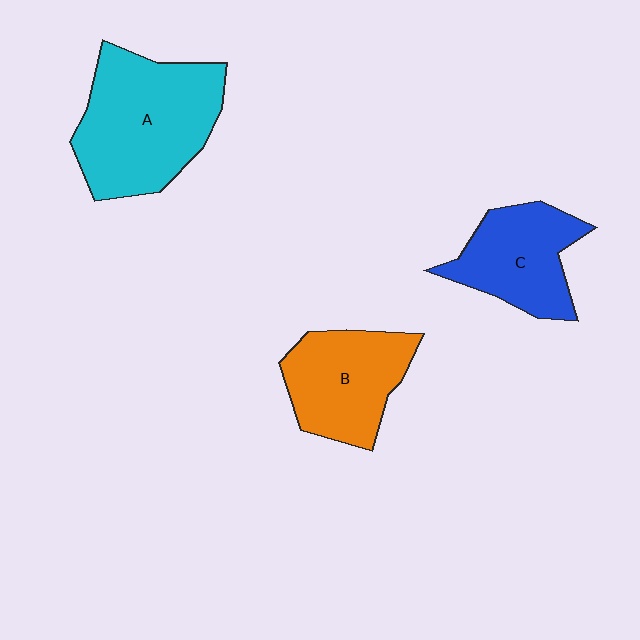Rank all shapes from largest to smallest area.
From largest to smallest: A (cyan), B (orange), C (blue).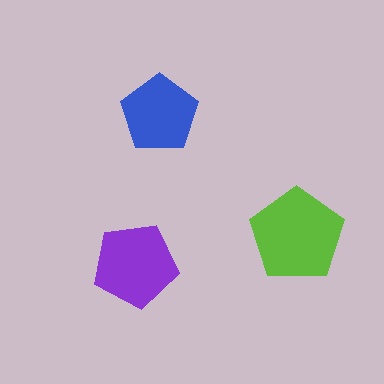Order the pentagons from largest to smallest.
the lime one, the purple one, the blue one.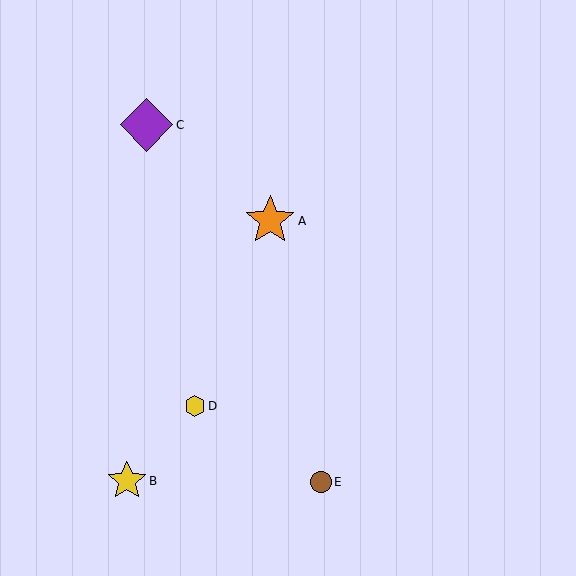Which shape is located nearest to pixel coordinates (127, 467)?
The yellow star (labeled B) at (127, 481) is nearest to that location.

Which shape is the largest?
The purple diamond (labeled C) is the largest.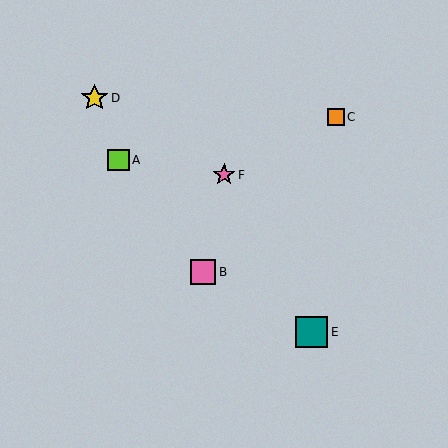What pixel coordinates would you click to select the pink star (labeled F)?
Click at (224, 175) to select the pink star F.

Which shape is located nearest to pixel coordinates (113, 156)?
The lime square (labeled A) at (119, 160) is nearest to that location.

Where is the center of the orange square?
The center of the orange square is at (336, 117).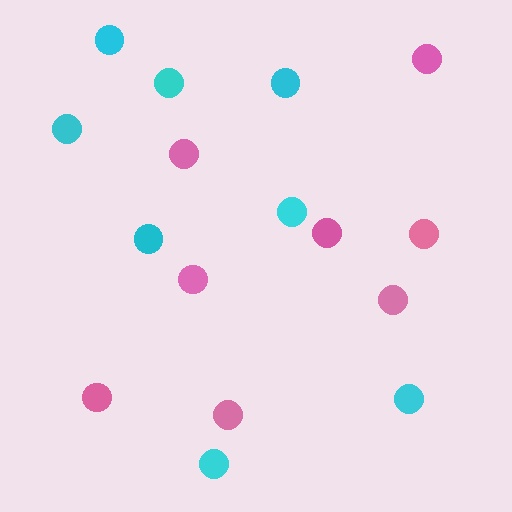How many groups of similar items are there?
There are 2 groups: one group of pink circles (8) and one group of cyan circles (8).